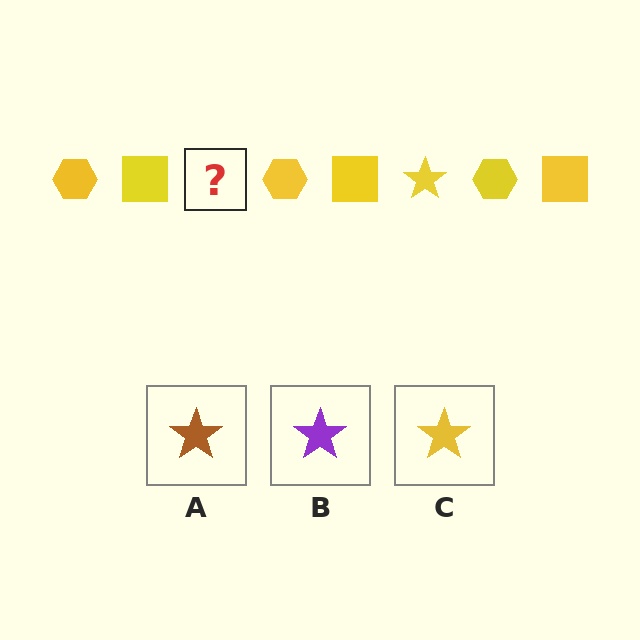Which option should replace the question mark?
Option C.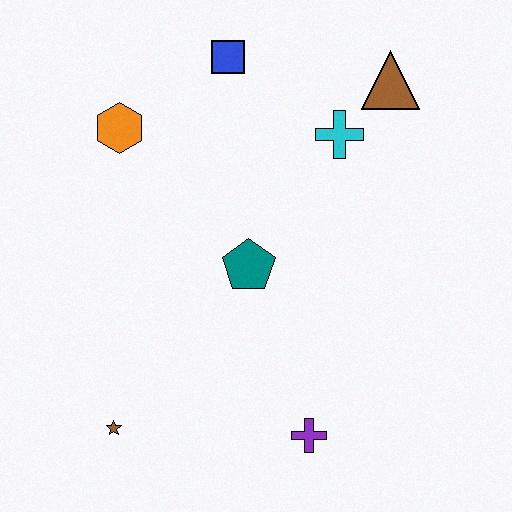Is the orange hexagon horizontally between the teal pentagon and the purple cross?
No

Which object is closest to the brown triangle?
The cyan cross is closest to the brown triangle.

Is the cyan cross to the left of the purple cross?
No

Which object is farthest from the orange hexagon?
The purple cross is farthest from the orange hexagon.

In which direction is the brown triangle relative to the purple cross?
The brown triangle is above the purple cross.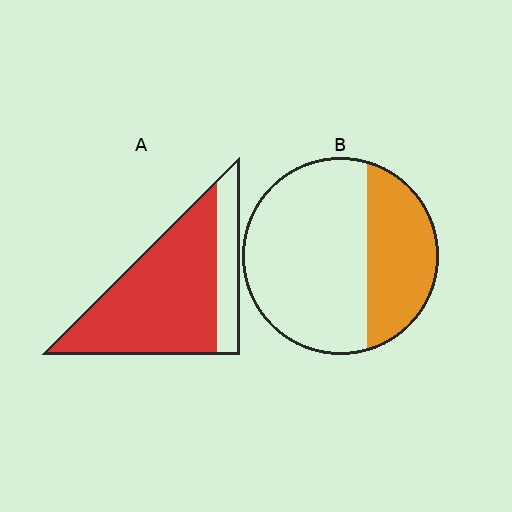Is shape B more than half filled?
No.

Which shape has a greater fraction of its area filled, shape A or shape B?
Shape A.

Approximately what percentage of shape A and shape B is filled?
A is approximately 80% and B is approximately 35%.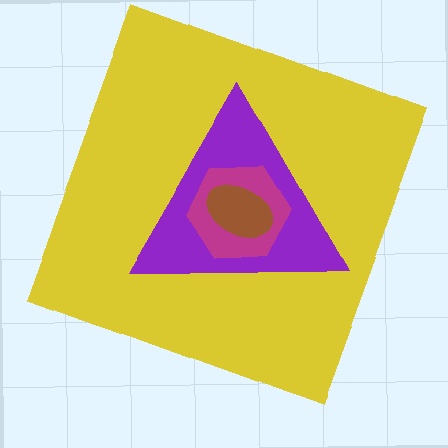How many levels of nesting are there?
4.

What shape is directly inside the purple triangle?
The magenta hexagon.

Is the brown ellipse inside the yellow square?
Yes.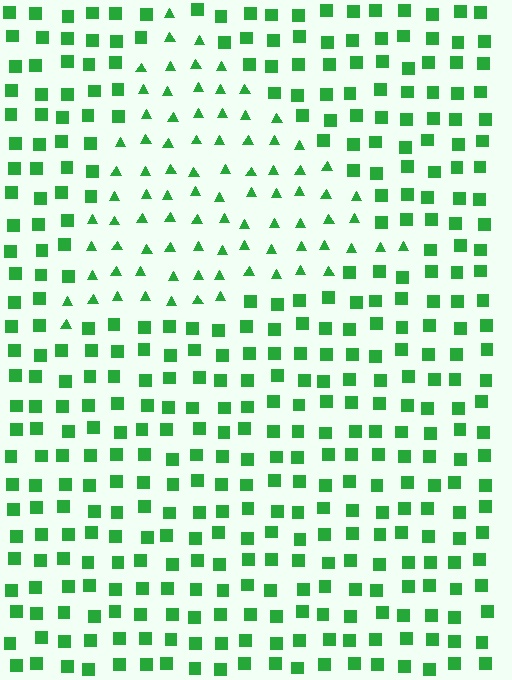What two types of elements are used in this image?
The image uses triangles inside the triangle region and squares outside it.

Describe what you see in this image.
The image is filled with small green elements arranged in a uniform grid. A triangle-shaped region contains triangles, while the surrounding area contains squares. The boundary is defined purely by the change in element shape.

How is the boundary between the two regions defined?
The boundary is defined by a change in element shape: triangles inside vs. squares outside. All elements share the same color and spacing.